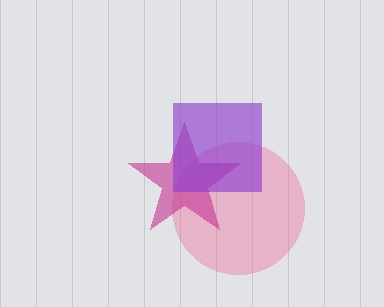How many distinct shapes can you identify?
There are 3 distinct shapes: a pink circle, a magenta star, a purple square.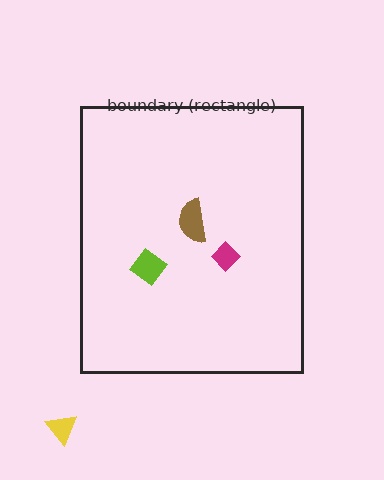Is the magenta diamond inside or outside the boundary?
Inside.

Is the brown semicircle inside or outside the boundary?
Inside.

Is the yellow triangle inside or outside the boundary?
Outside.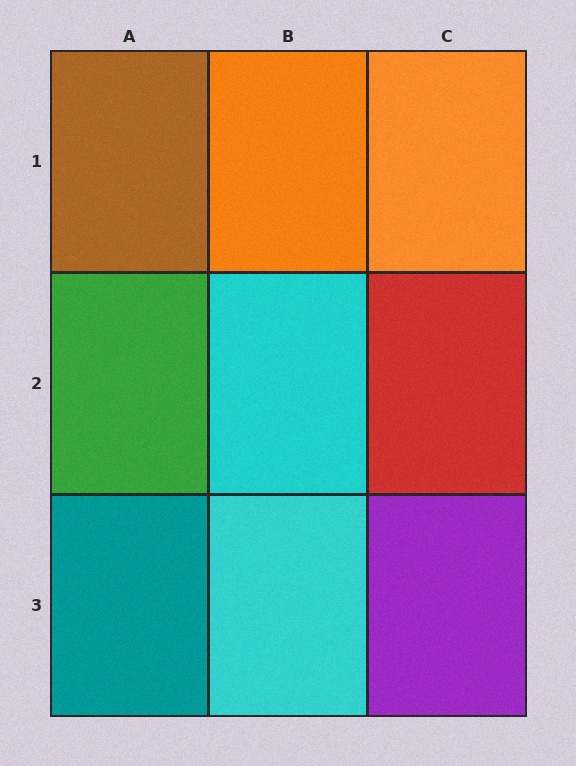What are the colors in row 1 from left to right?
Brown, orange, orange.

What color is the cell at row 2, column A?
Green.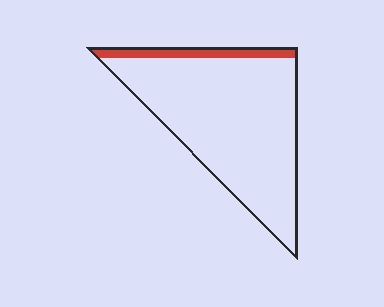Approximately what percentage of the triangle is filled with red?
Approximately 10%.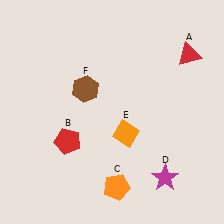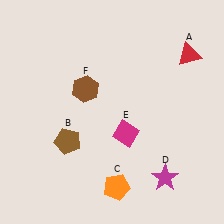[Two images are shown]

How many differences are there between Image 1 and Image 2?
There are 2 differences between the two images.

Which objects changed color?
B changed from red to brown. E changed from orange to magenta.